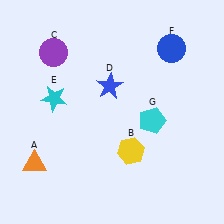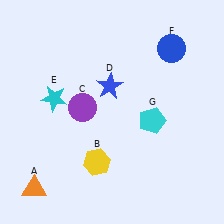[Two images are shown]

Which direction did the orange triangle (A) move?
The orange triangle (A) moved down.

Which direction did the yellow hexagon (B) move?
The yellow hexagon (B) moved left.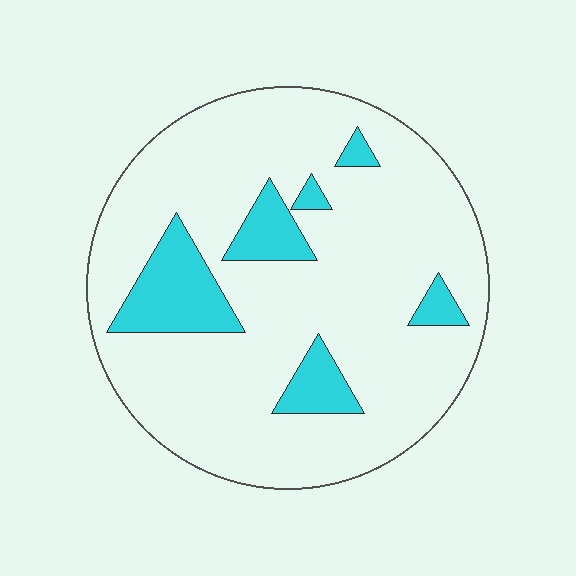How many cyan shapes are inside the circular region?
6.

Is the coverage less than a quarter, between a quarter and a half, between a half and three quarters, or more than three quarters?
Less than a quarter.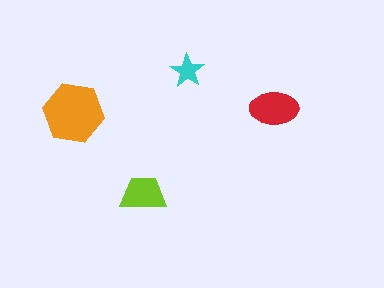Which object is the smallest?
The cyan star.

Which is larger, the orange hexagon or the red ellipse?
The orange hexagon.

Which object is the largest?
The orange hexagon.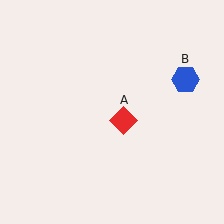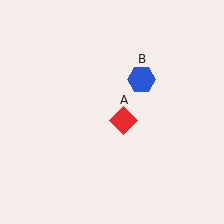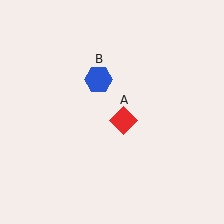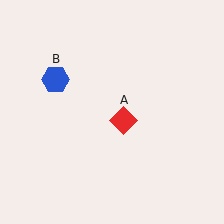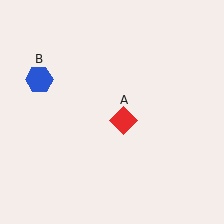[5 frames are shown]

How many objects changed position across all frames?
1 object changed position: blue hexagon (object B).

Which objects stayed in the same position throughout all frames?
Red diamond (object A) remained stationary.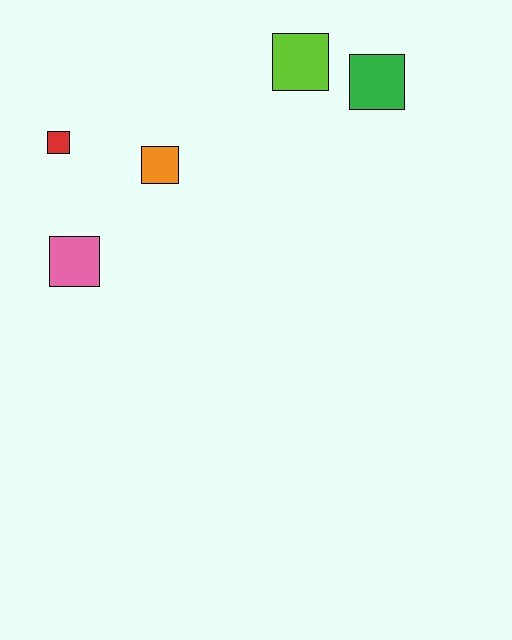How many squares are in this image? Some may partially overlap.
There are 5 squares.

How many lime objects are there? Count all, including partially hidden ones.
There is 1 lime object.